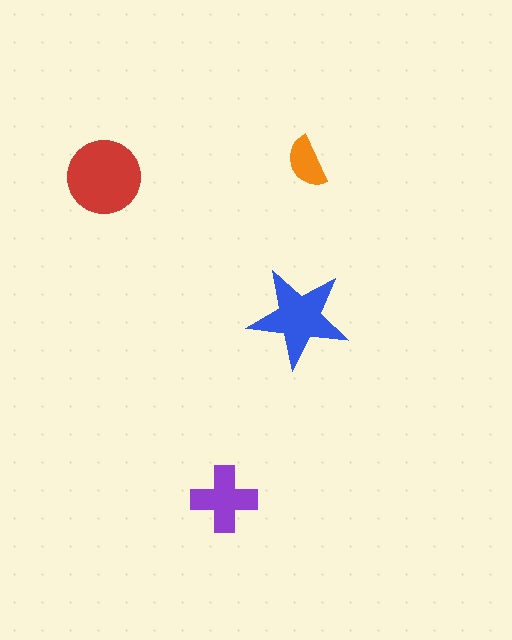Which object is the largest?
The red circle.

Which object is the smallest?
The orange semicircle.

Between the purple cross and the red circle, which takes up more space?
The red circle.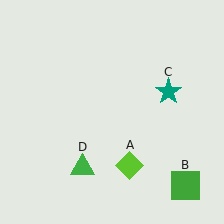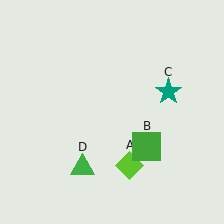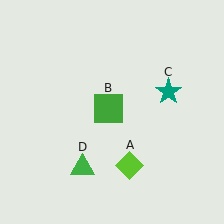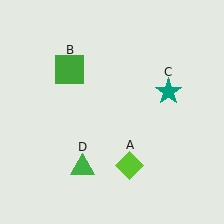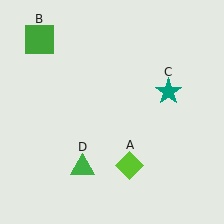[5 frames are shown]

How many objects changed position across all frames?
1 object changed position: green square (object B).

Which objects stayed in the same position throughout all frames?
Lime diamond (object A) and teal star (object C) and green triangle (object D) remained stationary.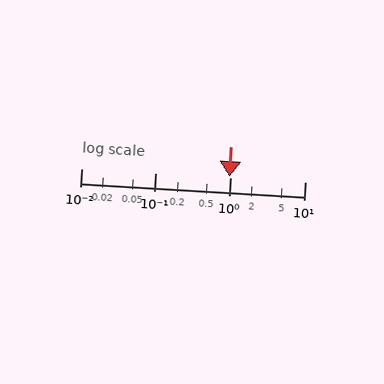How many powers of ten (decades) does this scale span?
The scale spans 3 decades, from 0.01 to 10.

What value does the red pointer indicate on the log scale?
The pointer indicates approximately 0.97.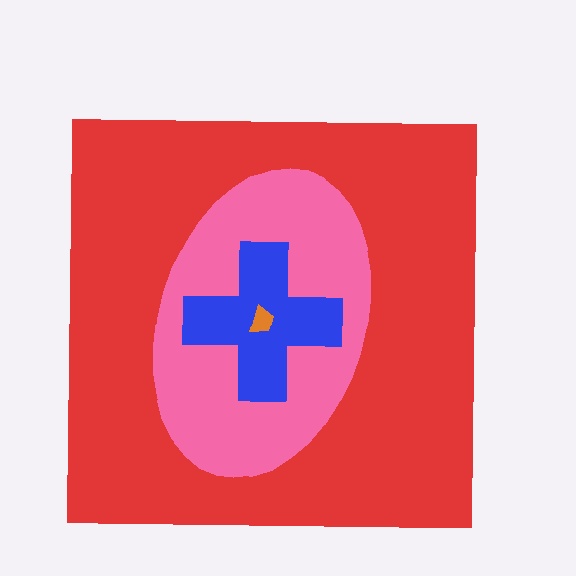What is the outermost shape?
The red square.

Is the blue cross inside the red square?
Yes.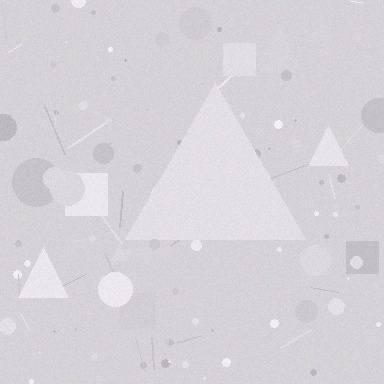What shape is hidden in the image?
A triangle is hidden in the image.